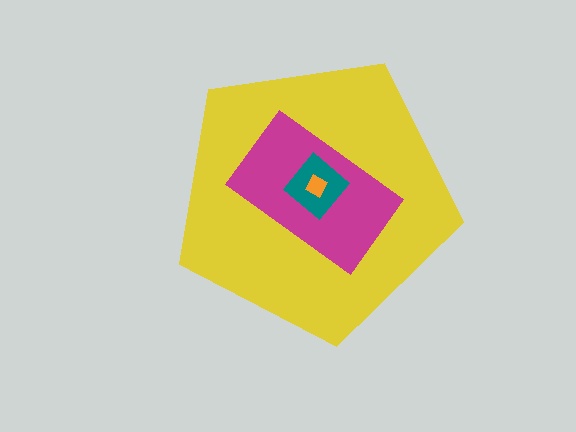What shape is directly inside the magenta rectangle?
The teal diamond.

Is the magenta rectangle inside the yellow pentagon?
Yes.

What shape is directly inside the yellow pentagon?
The magenta rectangle.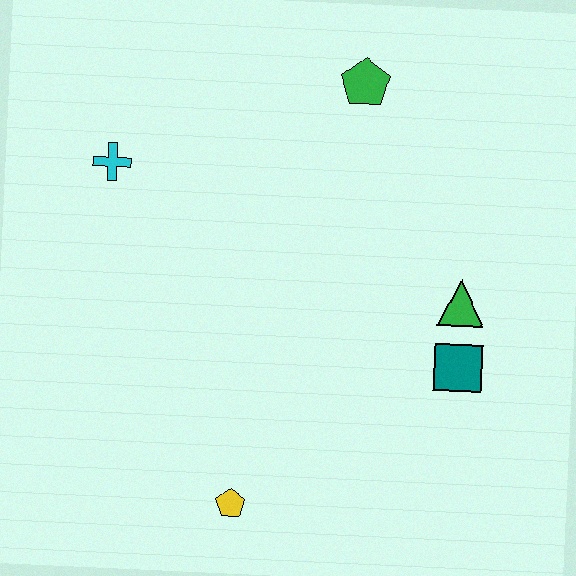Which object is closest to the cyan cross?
The green pentagon is closest to the cyan cross.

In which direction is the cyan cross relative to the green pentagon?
The cyan cross is to the left of the green pentagon.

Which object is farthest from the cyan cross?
The teal square is farthest from the cyan cross.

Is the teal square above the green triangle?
No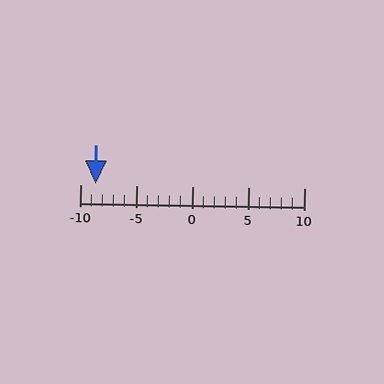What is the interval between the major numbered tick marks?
The major tick marks are spaced 5 units apart.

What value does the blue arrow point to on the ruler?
The blue arrow points to approximately -9.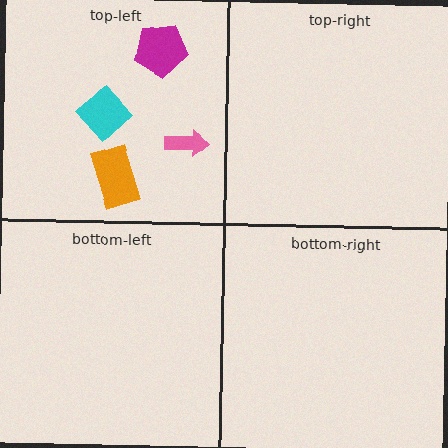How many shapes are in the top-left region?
4.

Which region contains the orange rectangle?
The top-left region.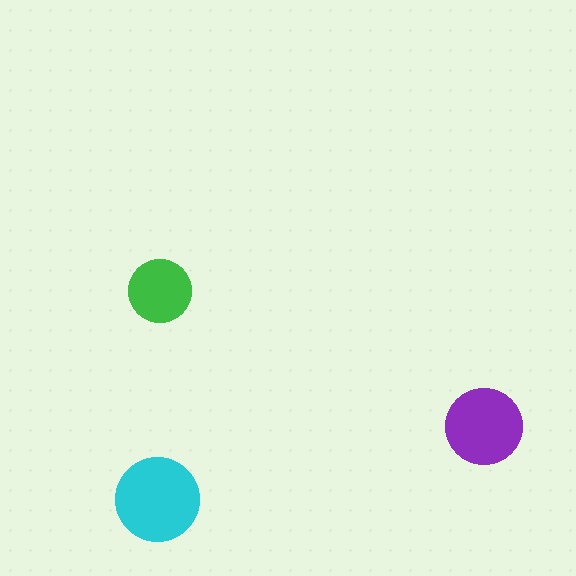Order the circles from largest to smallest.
the cyan one, the purple one, the green one.